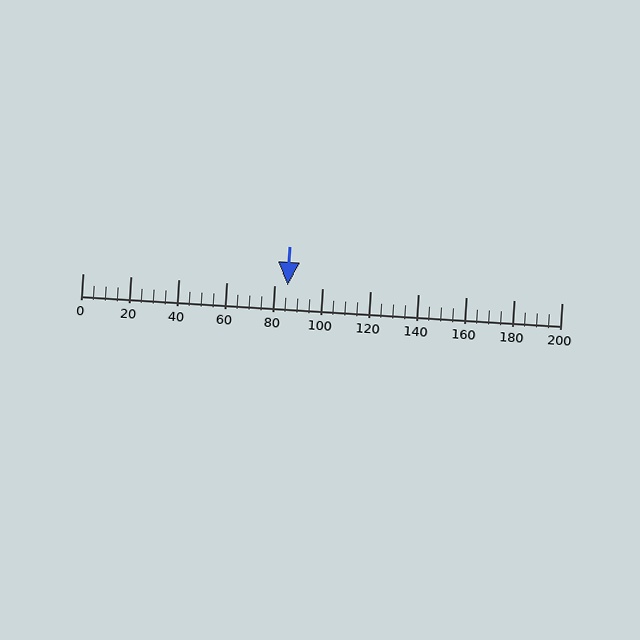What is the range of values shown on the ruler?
The ruler shows values from 0 to 200.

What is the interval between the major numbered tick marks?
The major tick marks are spaced 20 units apart.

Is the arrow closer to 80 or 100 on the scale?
The arrow is closer to 80.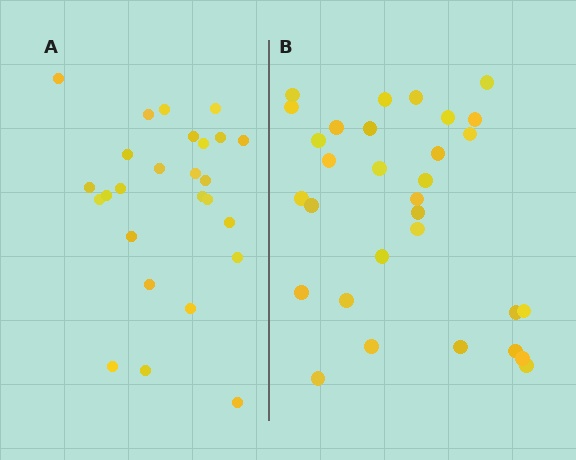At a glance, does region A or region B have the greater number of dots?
Region B (the right region) has more dots.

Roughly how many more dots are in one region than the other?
Region B has about 5 more dots than region A.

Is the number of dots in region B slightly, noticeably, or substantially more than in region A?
Region B has only slightly more — the two regions are fairly close. The ratio is roughly 1.2 to 1.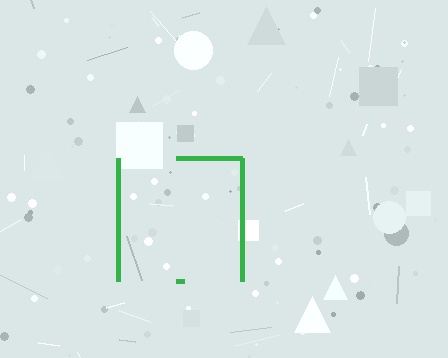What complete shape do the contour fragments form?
The contour fragments form a square.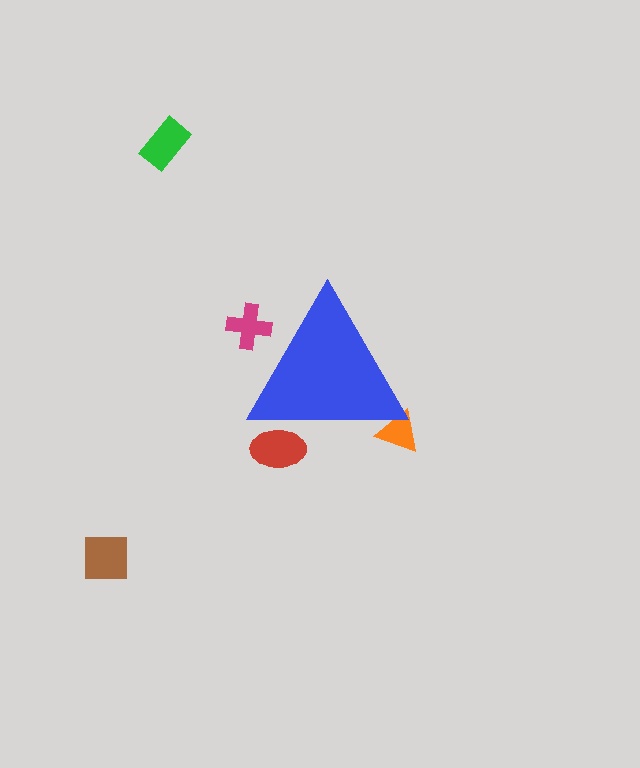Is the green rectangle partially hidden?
No, the green rectangle is fully visible.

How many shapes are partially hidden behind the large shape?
3 shapes are partially hidden.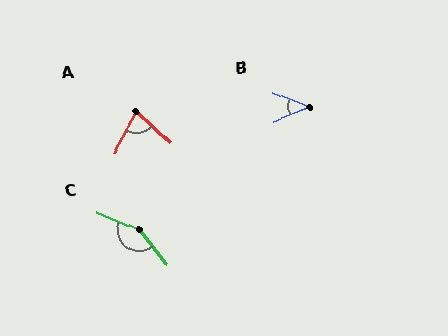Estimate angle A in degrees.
Approximately 76 degrees.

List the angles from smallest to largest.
B (44°), A (76°), C (149°).